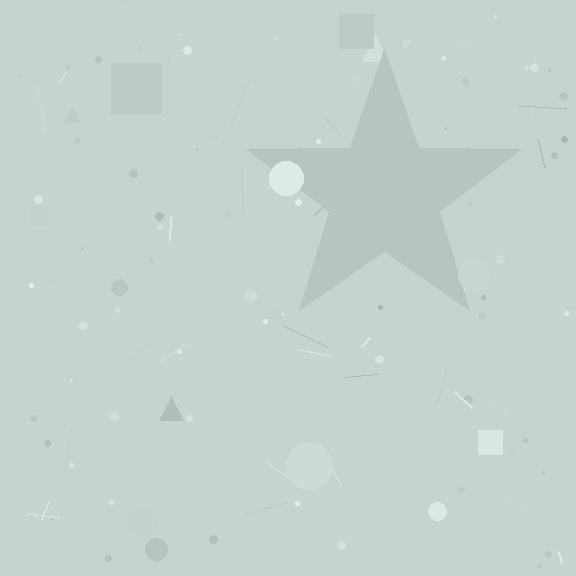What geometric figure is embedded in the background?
A star is embedded in the background.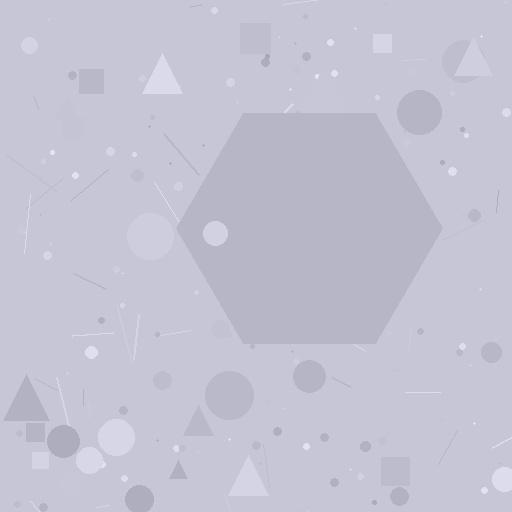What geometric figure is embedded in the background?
A hexagon is embedded in the background.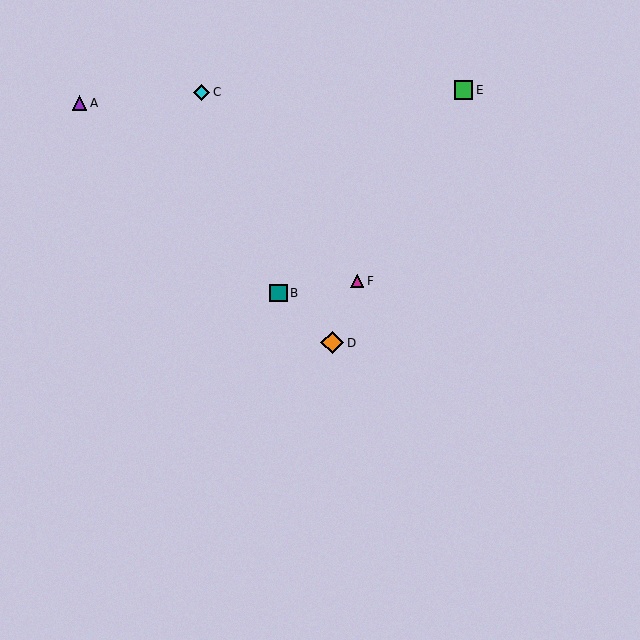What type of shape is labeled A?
Shape A is a purple triangle.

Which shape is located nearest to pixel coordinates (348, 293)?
The magenta triangle (labeled F) at (357, 281) is nearest to that location.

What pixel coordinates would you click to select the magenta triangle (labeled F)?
Click at (357, 281) to select the magenta triangle F.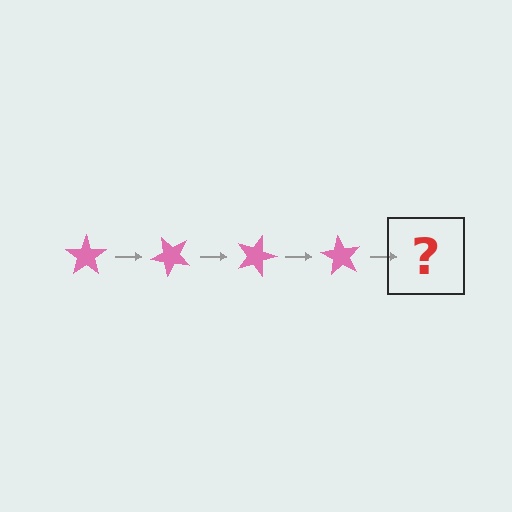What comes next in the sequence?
The next element should be a pink star rotated 180 degrees.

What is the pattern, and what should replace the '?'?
The pattern is that the star rotates 45 degrees each step. The '?' should be a pink star rotated 180 degrees.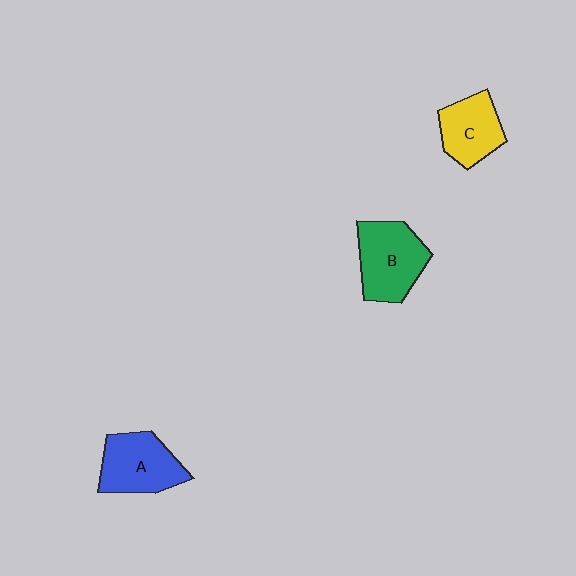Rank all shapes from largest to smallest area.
From largest to smallest: B (green), A (blue), C (yellow).